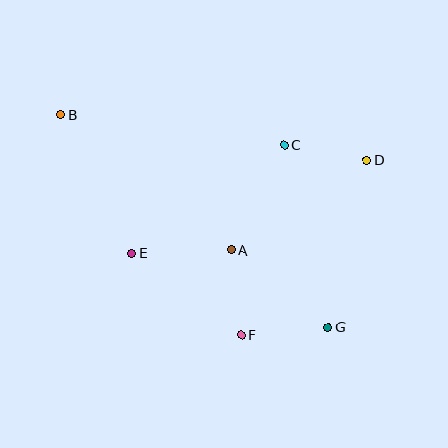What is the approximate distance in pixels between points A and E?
The distance between A and E is approximately 100 pixels.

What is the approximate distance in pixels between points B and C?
The distance between B and C is approximately 226 pixels.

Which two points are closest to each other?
Points C and D are closest to each other.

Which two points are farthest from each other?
Points B and G are farthest from each other.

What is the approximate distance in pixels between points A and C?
The distance between A and C is approximately 117 pixels.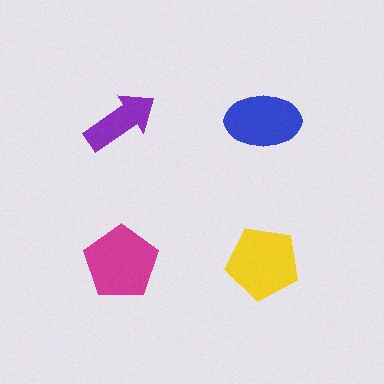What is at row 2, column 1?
A magenta pentagon.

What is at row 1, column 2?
A blue ellipse.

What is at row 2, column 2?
A yellow pentagon.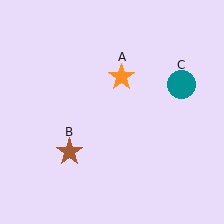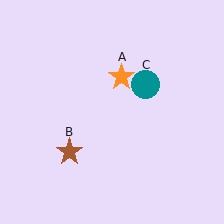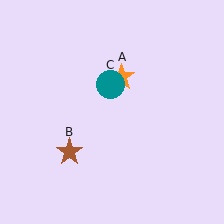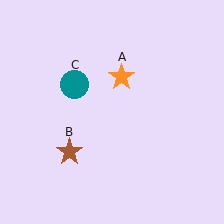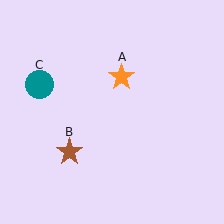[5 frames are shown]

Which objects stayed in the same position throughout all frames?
Orange star (object A) and brown star (object B) remained stationary.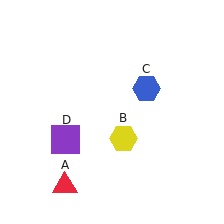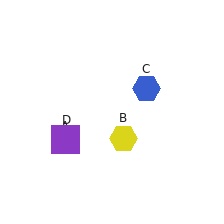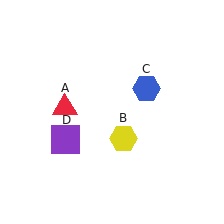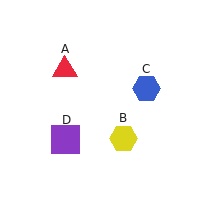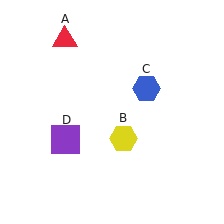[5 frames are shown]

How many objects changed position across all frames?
1 object changed position: red triangle (object A).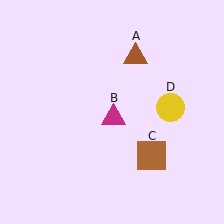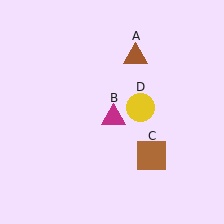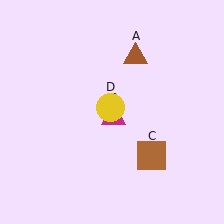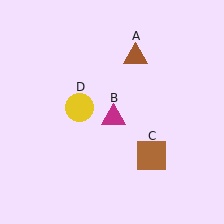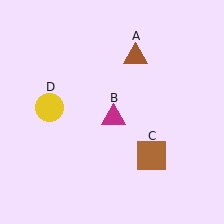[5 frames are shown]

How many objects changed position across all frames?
1 object changed position: yellow circle (object D).